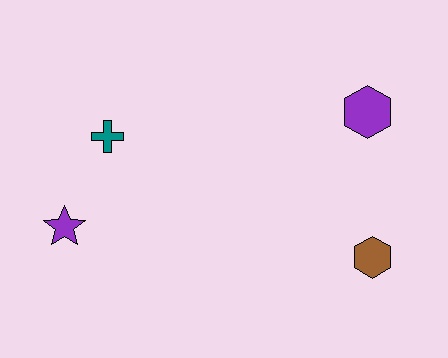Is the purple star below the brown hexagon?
No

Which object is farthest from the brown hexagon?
The purple star is farthest from the brown hexagon.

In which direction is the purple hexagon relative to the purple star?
The purple hexagon is to the right of the purple star.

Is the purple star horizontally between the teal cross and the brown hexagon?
No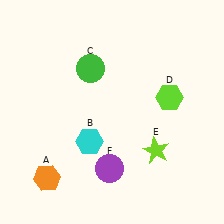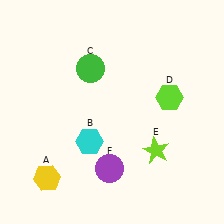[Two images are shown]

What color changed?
The hexagon (A) changed from orange in Image 1 to yellow in Image 2.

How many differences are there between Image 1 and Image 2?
There is 1 difference between the two images.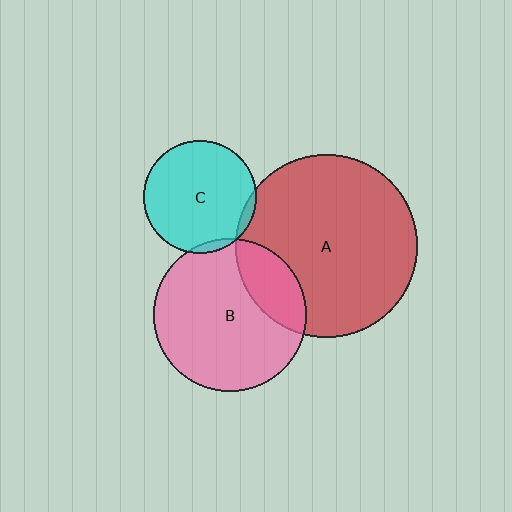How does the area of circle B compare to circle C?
Approximately 1.8 times.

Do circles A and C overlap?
Yes.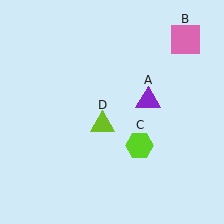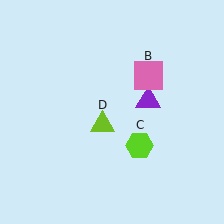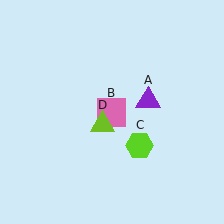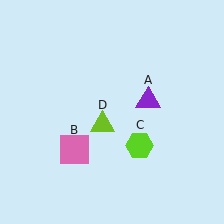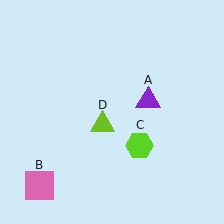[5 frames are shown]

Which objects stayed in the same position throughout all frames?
Purple triangle (object A) and lime hexagon (object C) and lime triangle (object D) remained stationary.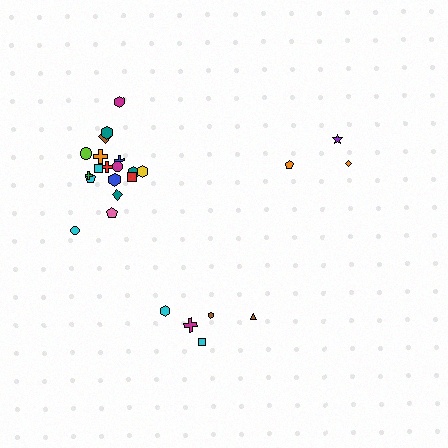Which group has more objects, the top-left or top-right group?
The top-left group.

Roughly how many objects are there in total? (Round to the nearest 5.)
Roughly 25 objects in total.